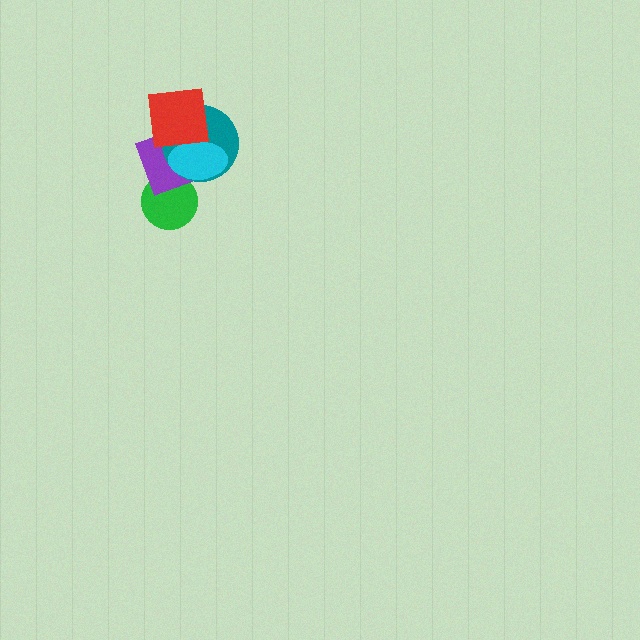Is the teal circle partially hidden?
Yes, it is partially covered by another shape.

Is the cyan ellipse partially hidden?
Yes, it is partially covered by another shape.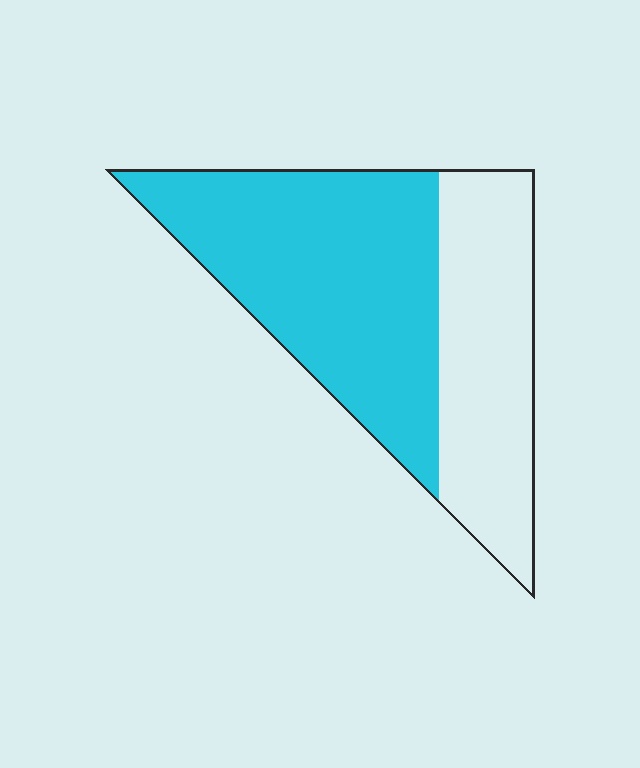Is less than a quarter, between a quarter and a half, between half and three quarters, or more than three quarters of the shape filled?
Between half and three quarters.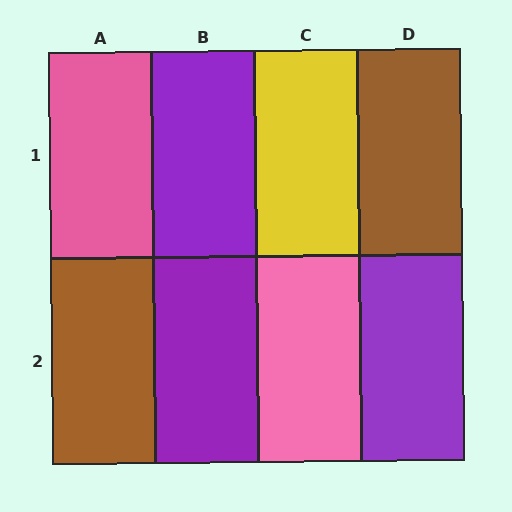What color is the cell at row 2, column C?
Pink.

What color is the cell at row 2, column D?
Purple.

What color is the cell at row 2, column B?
Purple.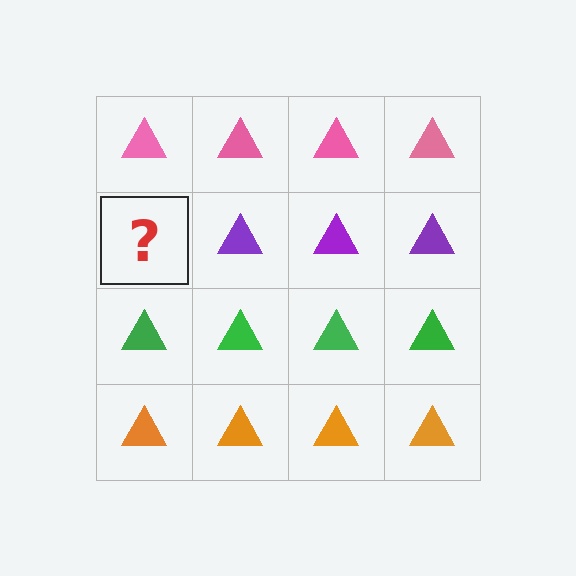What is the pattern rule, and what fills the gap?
The rule is that each row has a consistent color. The gap should be filled with a purple triangle.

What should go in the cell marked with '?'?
The missing cell should contain a purple triangle.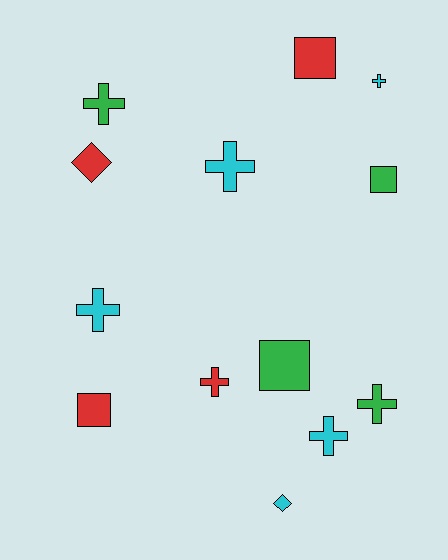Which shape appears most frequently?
Cross, with 7 objects.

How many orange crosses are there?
There are no orange crosses.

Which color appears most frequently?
Cyan, with 5 objects.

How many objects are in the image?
There are 13 objects.